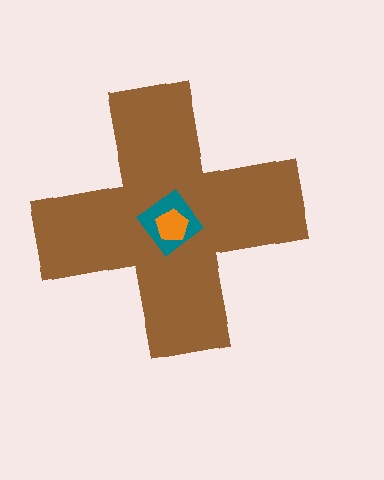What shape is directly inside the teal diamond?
The orange pentagon.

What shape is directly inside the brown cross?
The teal diamond.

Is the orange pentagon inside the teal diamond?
Yes.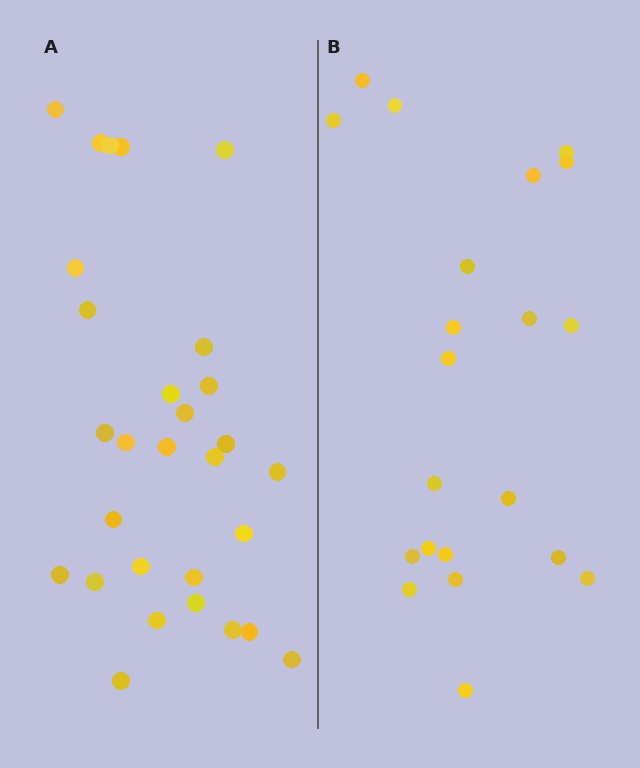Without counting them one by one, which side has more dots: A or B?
Region A (the left region) has more dots.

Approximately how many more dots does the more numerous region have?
Region A has roughly 8 or so more dots than region B.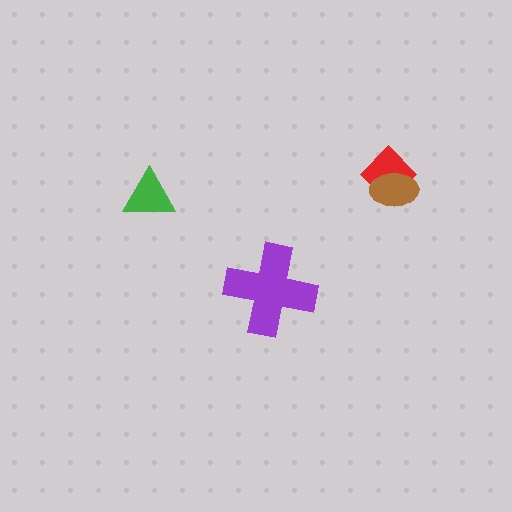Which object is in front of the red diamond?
The brown ellipse is in front of the red diamond.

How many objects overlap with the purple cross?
0 objects overlap with the purple cross.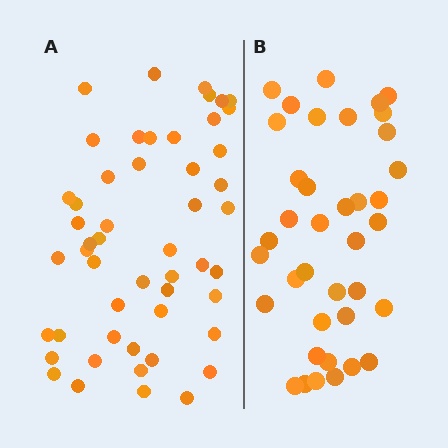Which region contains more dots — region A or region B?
Region A (the left region) has more dots.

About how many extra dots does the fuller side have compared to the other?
Region A has approximately 15 more dots than region B.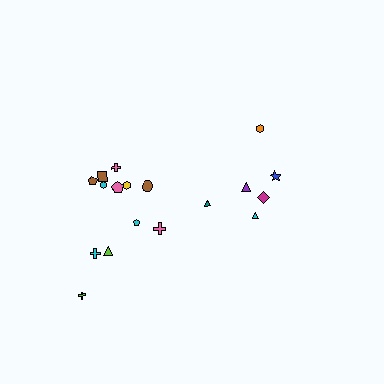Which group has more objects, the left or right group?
The left group.